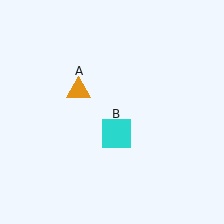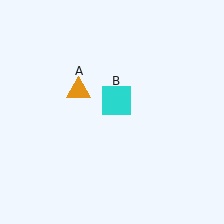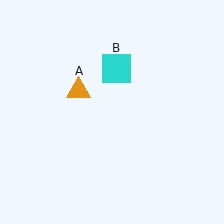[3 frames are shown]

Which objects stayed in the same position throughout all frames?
Orange triangle (object A) remained stationary.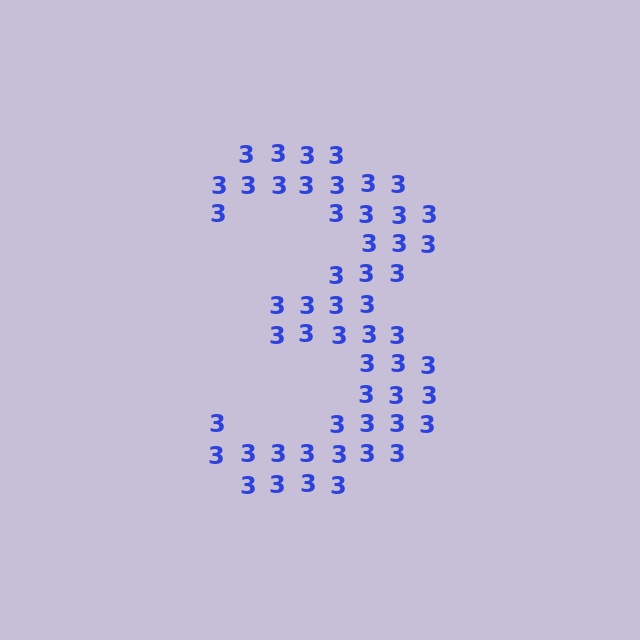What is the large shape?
The large shape is the digit 3.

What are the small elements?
The small elements are digit 3's.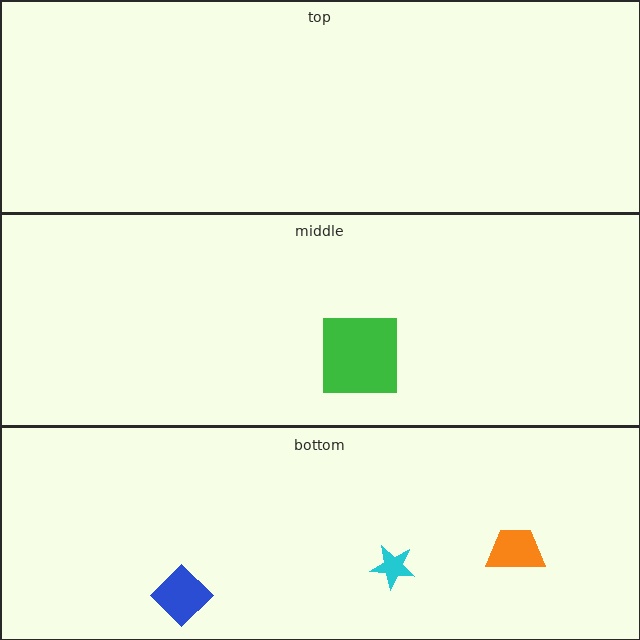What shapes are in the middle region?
The green square.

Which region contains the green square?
The middle region.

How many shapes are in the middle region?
1.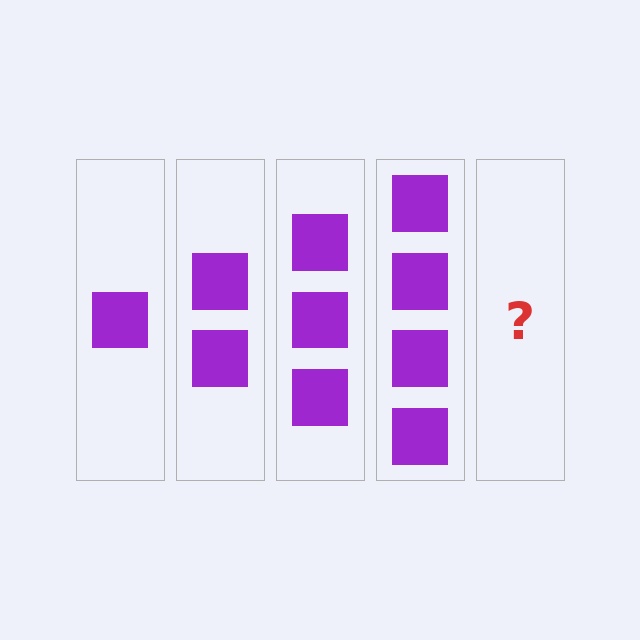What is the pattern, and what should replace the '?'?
The pattern is that each step adds one more square. The '?' should be 5 squares.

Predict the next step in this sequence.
The next step is 5 squares.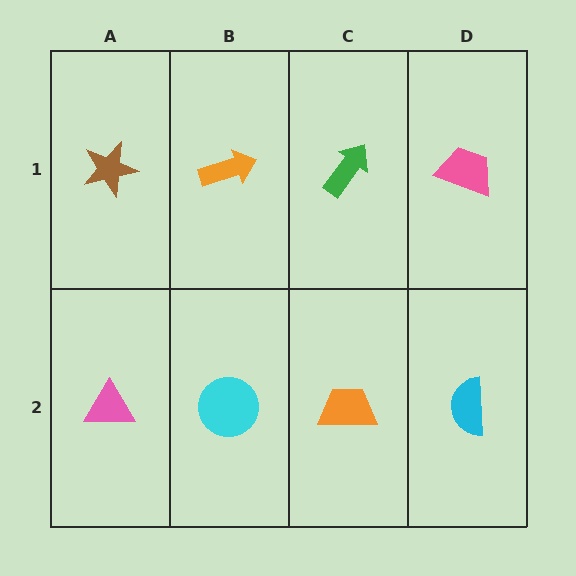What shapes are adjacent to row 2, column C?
A green arrow (row 1, column C), a cyan circle (row 2, column B), a cyan semicircle (row 2, column D).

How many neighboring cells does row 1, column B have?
3.